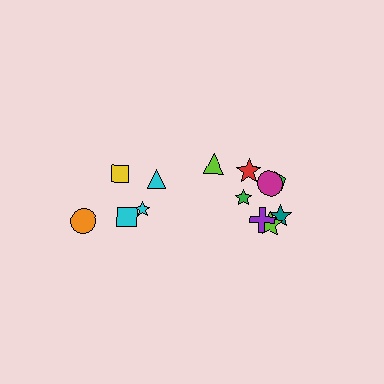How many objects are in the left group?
There are 5 objects.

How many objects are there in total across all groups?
There are 13 objects.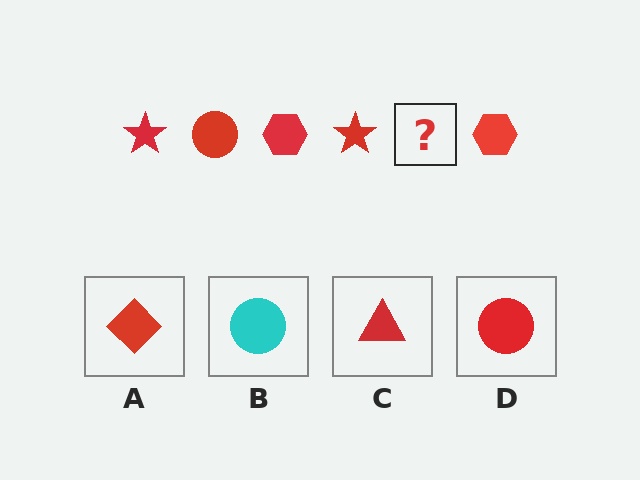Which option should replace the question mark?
Option D.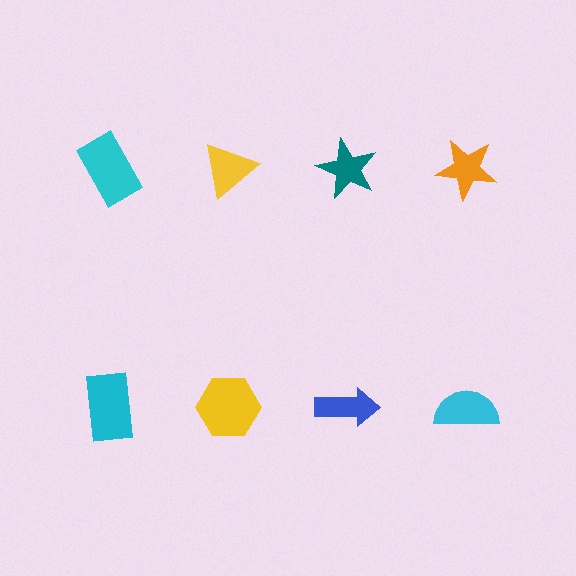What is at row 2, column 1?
A cyan rectangle.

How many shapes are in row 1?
4 shapes.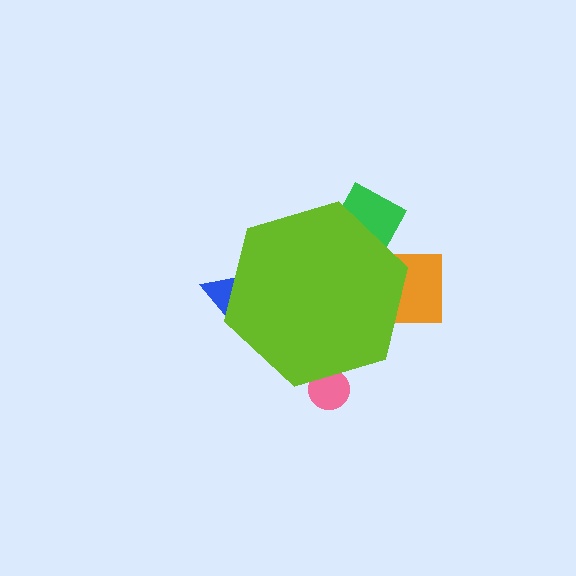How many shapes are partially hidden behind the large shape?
4 shapes are partially hidden.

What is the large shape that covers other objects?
A lime hexagon.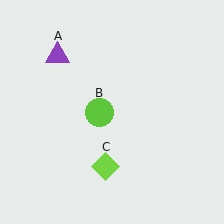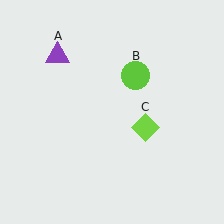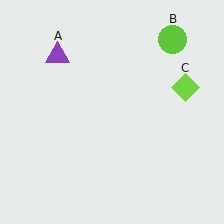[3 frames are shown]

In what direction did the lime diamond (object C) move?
The lime diamond (object C) moved up and to the right.